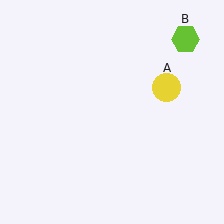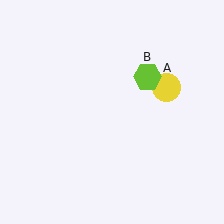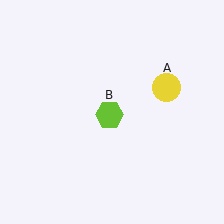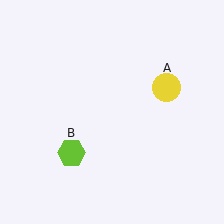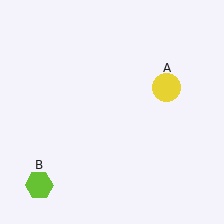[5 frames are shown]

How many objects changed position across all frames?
1 object changed position: lime hexagon (object B).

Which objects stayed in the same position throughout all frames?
Yellow circle (object A) remained stationary.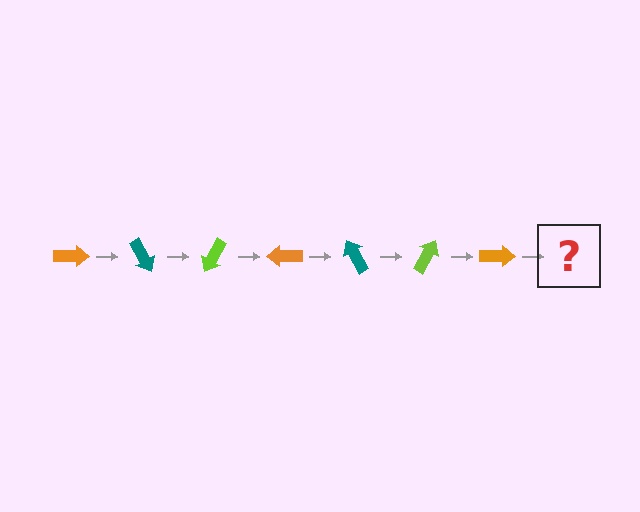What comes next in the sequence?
The next element should be a teal arrow, rotated 420 degrees from the start.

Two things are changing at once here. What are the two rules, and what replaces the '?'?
The two rules are that it rotates 60 degrees each step and the color cycles through orange, teal, and lime. The '?' should be a teal arrow, rotated 420 degrees from the start.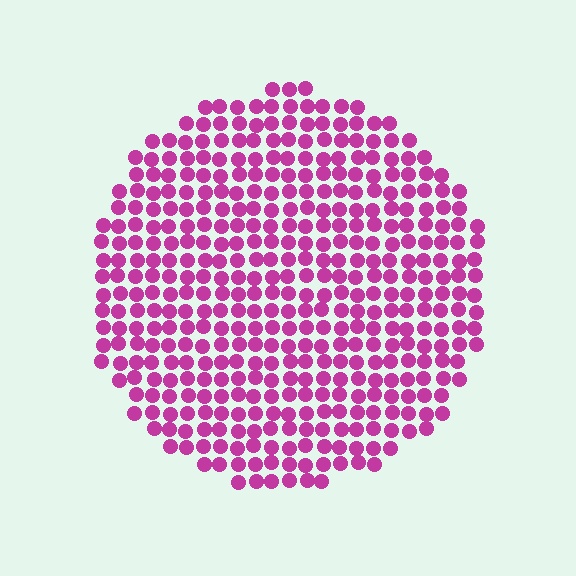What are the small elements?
The small elements are circles.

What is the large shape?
The large shape is a circle.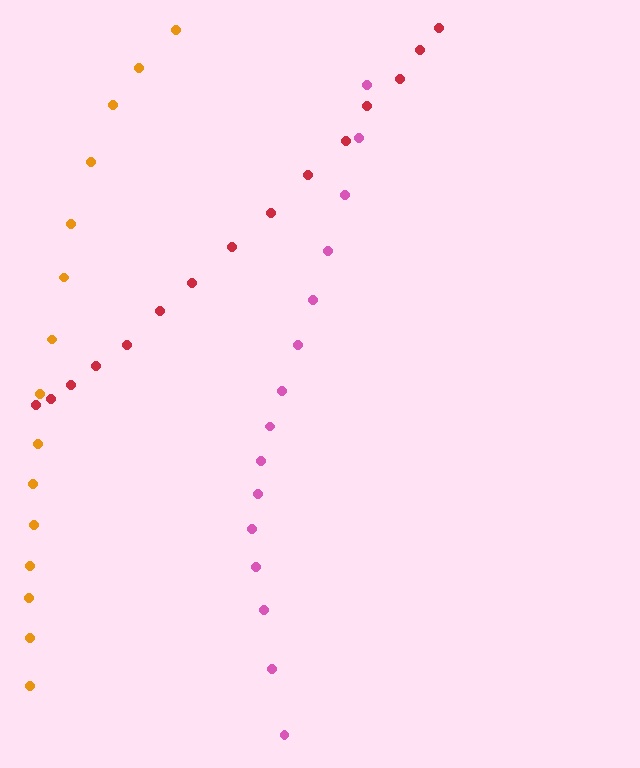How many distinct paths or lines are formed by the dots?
There are 3 distinct paths.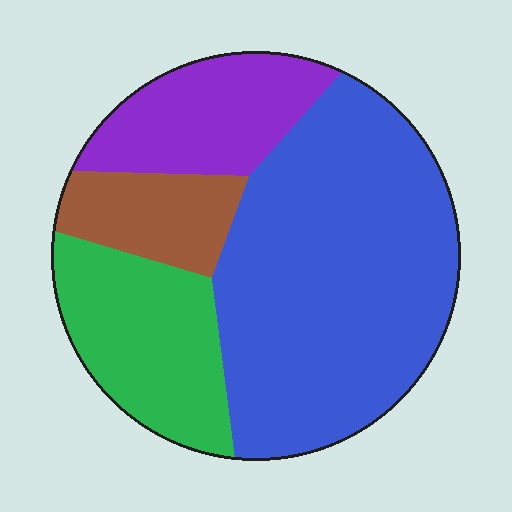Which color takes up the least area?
Brown, at roughly 10%.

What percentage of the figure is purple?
Purple covers roughly 15% of the figure.